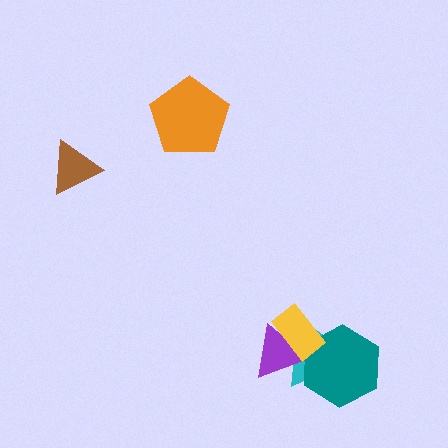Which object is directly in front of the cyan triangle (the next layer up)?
The purple triangle is directly in front of the cyan triangle.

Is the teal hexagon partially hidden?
Yes, it is partially covered by another shape.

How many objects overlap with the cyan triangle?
3 objects overlap with the cyan triangle.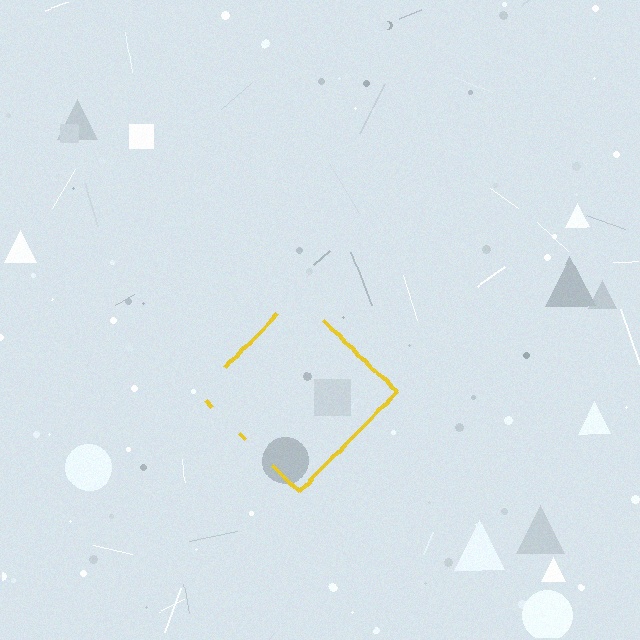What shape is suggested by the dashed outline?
The dashed outline suggests a diamond.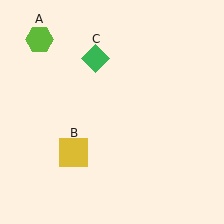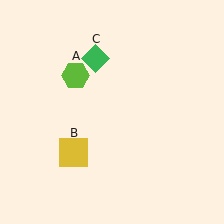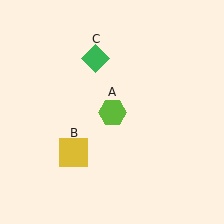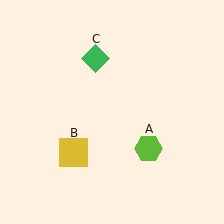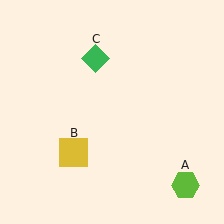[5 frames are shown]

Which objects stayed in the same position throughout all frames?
Yellow square (object B) and green diamond (object C) remained stationary.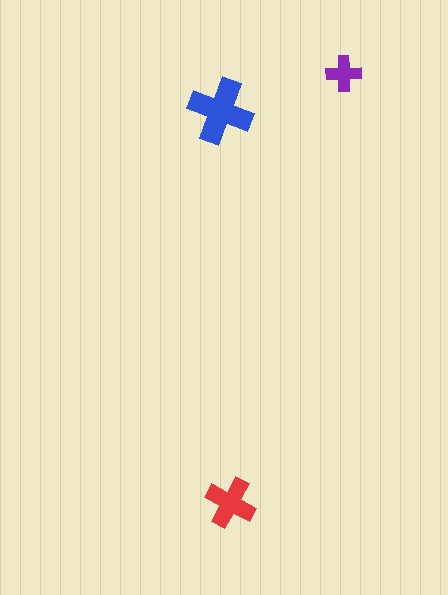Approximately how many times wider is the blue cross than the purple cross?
About 2 times wider.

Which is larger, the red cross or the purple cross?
The red one.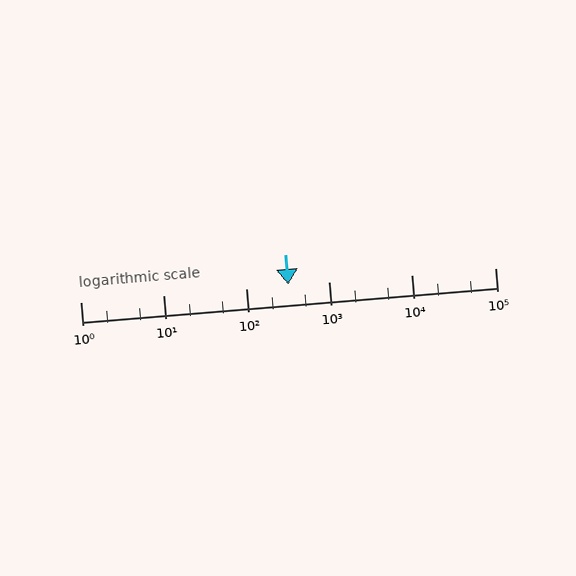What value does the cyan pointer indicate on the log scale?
The pointer indicates approximately 320.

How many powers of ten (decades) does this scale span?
The scale spans 5 decades, from 1 to 100000.